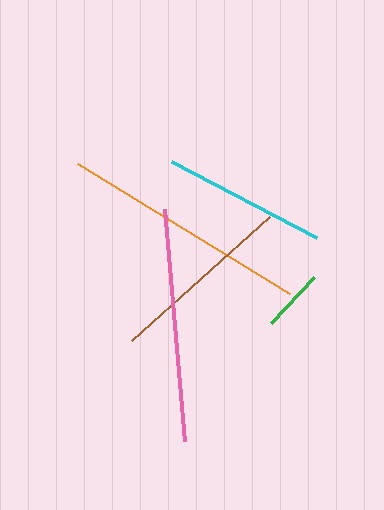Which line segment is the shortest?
The green line is the shortest at approximately 63 pixels.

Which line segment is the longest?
The orange line is the longest at approximately 248 pixels.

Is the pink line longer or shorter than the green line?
The pink line is longer than the green line.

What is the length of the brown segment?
The brown segment is approximately 185 pixels long.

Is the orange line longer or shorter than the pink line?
The orange line is longer than the pink line.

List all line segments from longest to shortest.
From longest to shortest: orange, pink, brown, cyan, green.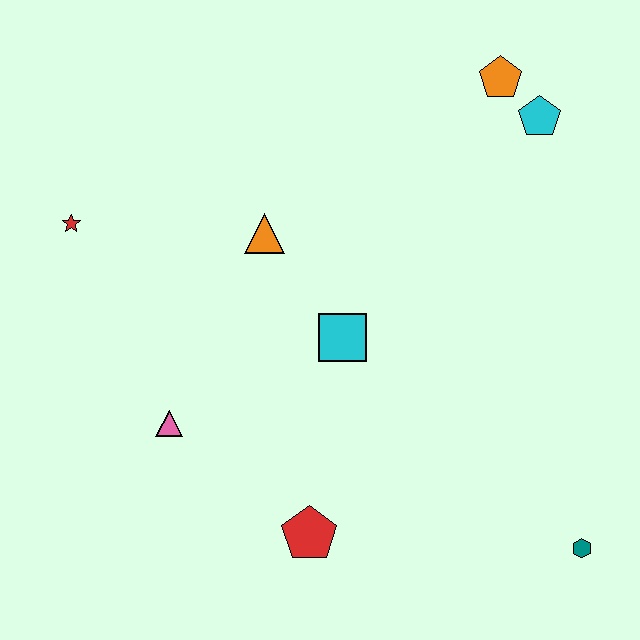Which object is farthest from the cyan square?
The teal hexagon is farthest from the cyan square.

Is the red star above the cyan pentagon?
No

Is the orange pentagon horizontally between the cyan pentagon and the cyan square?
Yes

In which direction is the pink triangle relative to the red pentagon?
The pink triangle is to the left of the red pentagon.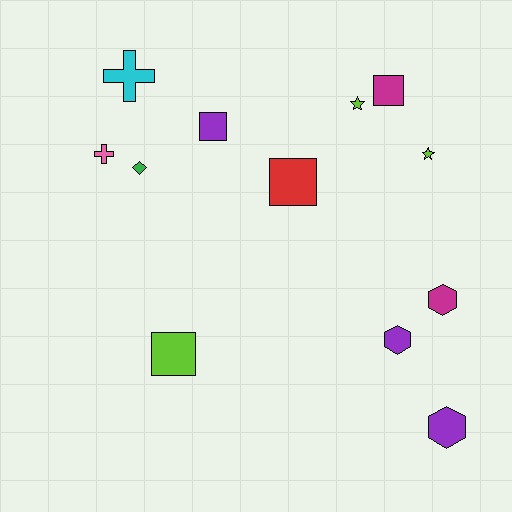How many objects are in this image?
There are 12 objects.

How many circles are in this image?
There are no circles.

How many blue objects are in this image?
There are no blue objects.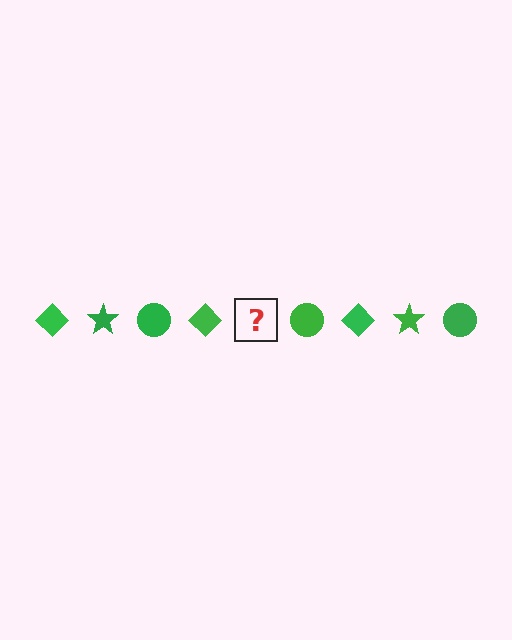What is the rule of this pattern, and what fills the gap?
The rule is that the pattern cycles through diamond, star, circle shapes in green. The gap should be filled with a green star.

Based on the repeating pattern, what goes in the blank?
The blank should be a green star.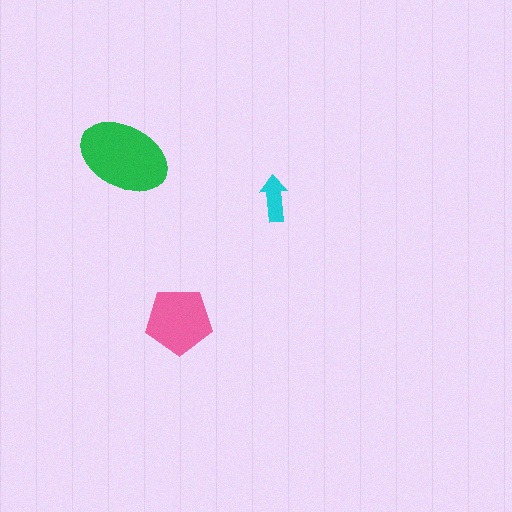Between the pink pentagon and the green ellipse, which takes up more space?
The green ellipse.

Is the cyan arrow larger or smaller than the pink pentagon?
Smaller.